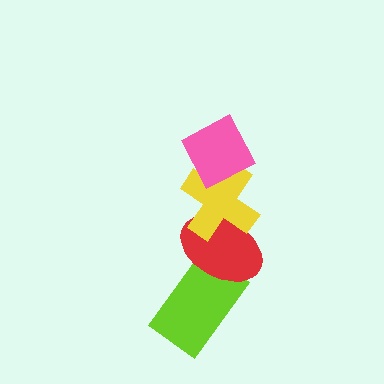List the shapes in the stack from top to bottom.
From top to bottom: the pink diamond, the yellow cross, the red ellipse, the lime rectangle.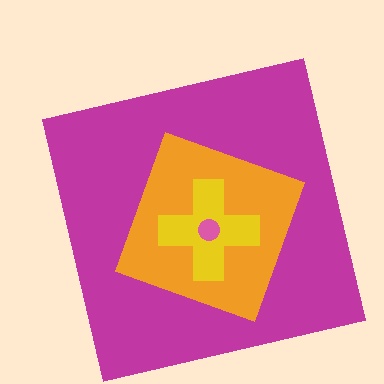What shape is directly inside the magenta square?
The orange diamond.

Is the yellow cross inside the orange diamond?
Yes.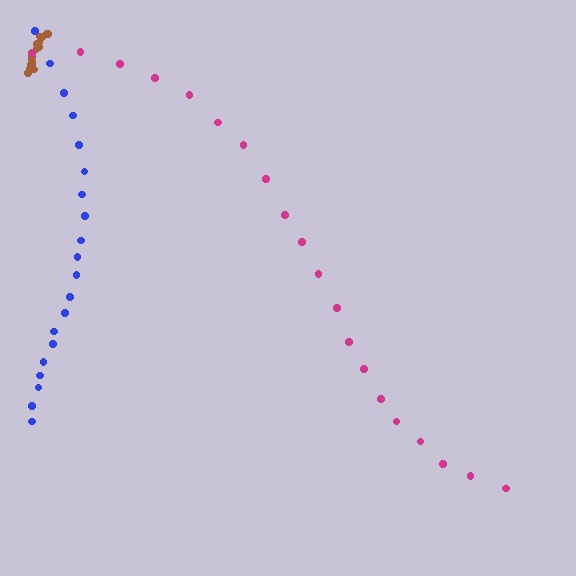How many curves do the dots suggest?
There are 3 distinct paths.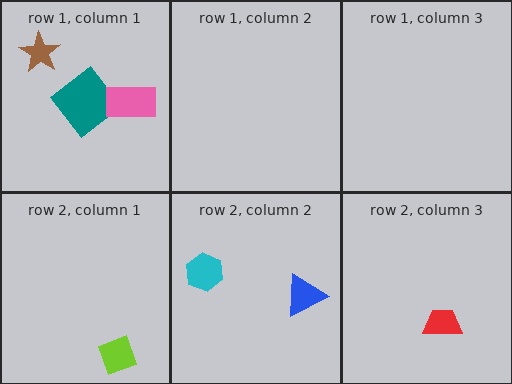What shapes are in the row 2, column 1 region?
The lime diamond.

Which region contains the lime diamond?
The row 2, column 1 region.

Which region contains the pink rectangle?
The row 1, column 1 region.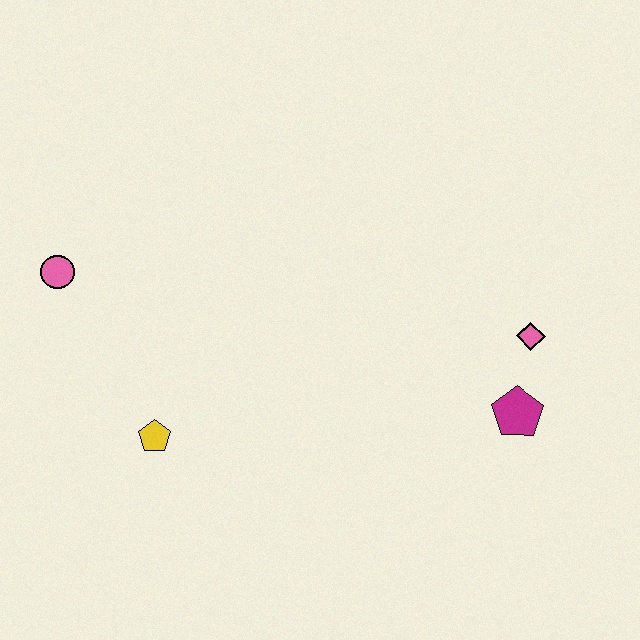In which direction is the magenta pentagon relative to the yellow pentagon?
The magenta pentagon is to the right of the yellow pentagon.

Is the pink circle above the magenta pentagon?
Yes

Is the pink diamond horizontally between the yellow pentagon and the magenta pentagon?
No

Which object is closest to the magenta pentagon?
The pink diamond is closest to the magenta pentagon.